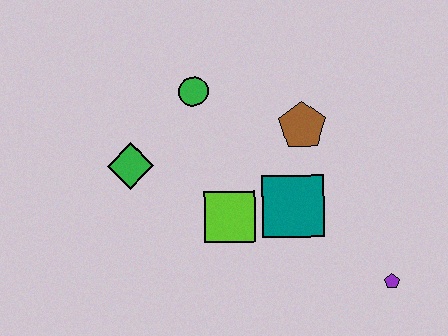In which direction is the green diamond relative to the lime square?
The green diamond is to the left of the lime square.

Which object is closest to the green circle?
The green diamond is closest to the green circle.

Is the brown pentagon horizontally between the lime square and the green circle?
No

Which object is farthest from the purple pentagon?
The green diamond is farthest from the purple pentagon.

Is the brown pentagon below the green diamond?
No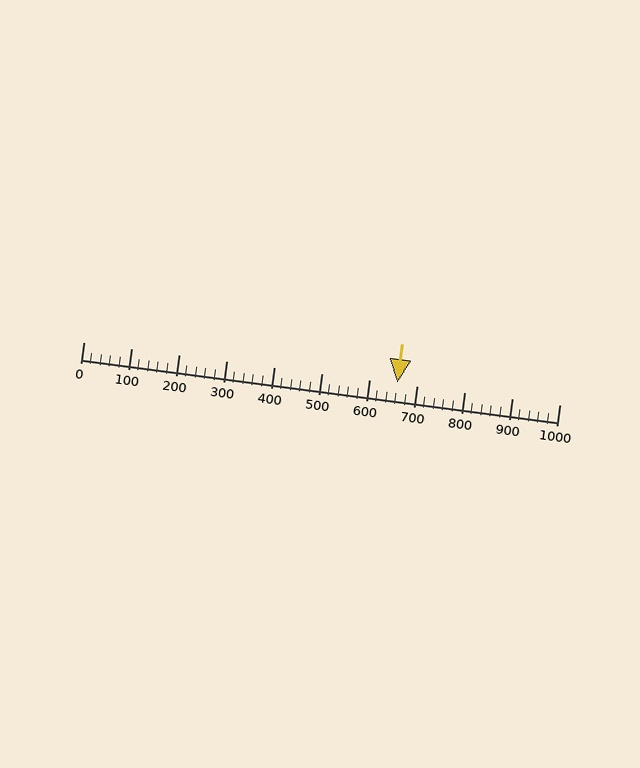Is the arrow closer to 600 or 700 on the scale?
The arrow is closer to 700.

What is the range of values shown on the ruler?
The ruler shows values from 0 to 1000.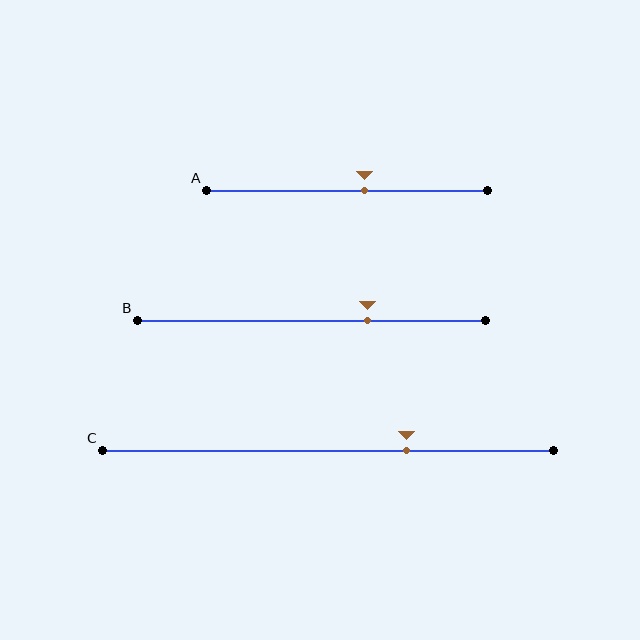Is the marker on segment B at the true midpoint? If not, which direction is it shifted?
No, the marker on segment B is shifted to the right by about 16% of the segment length.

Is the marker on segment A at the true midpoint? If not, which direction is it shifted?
No, the marker on segment A is shifted to the right by about 6% of the segment length.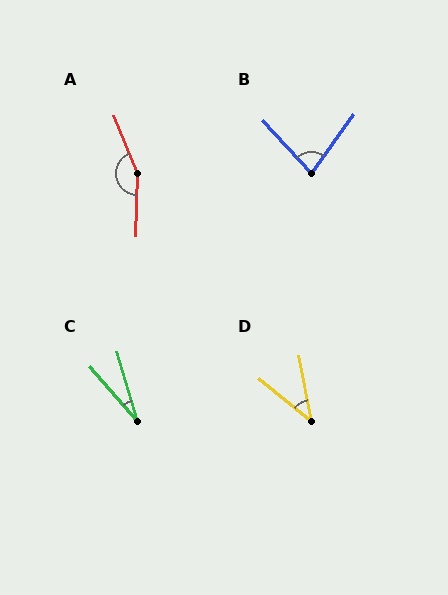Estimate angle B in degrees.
Approximately 78 degrees.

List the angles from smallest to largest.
C (25°), D (41°), B (78°), A (156°).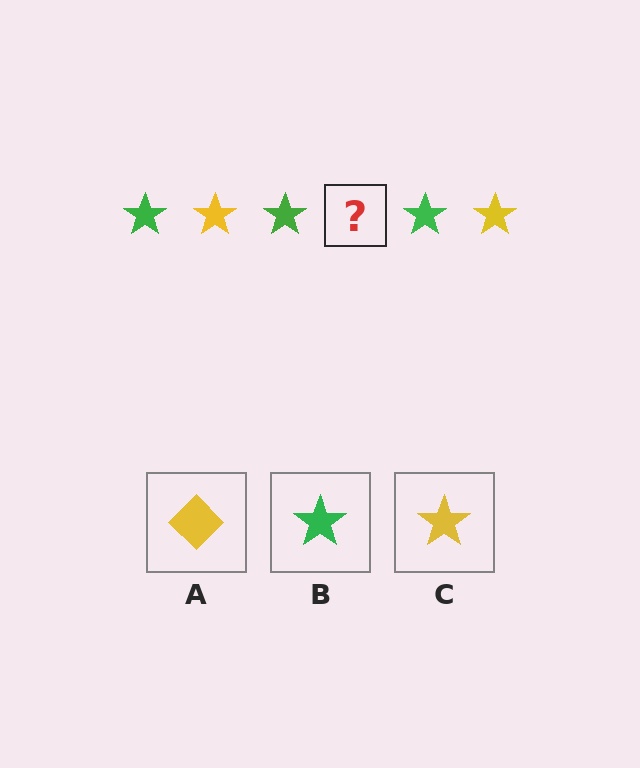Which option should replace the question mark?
Option C.